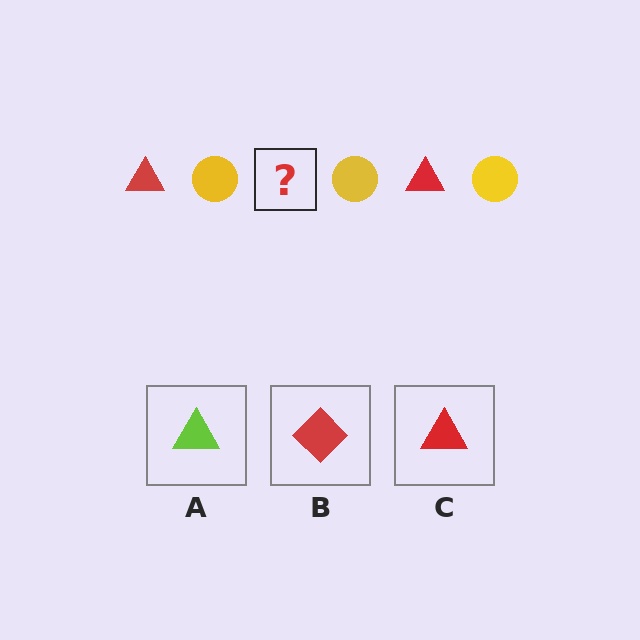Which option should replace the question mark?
Option C.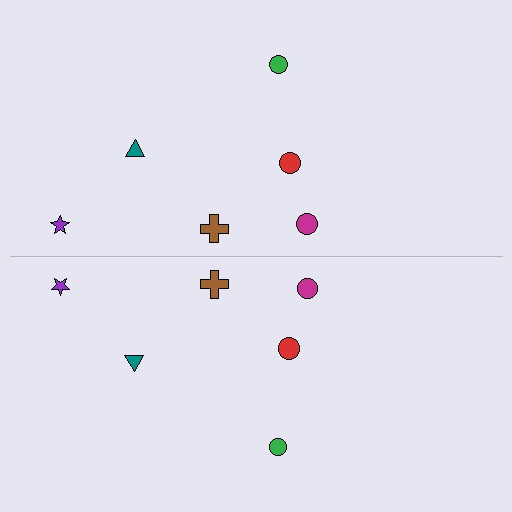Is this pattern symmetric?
Yes, this pattern has bilateral (reflection) symmetry.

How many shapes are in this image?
There are 12 shapes in this image.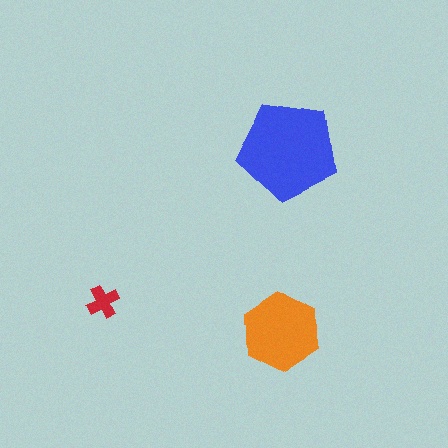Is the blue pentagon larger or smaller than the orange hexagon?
Larger.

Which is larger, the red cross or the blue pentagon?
The blue pentagon.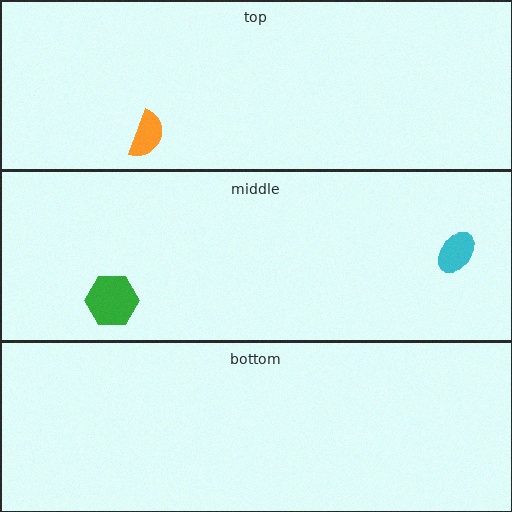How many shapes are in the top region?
1.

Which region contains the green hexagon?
The middle region.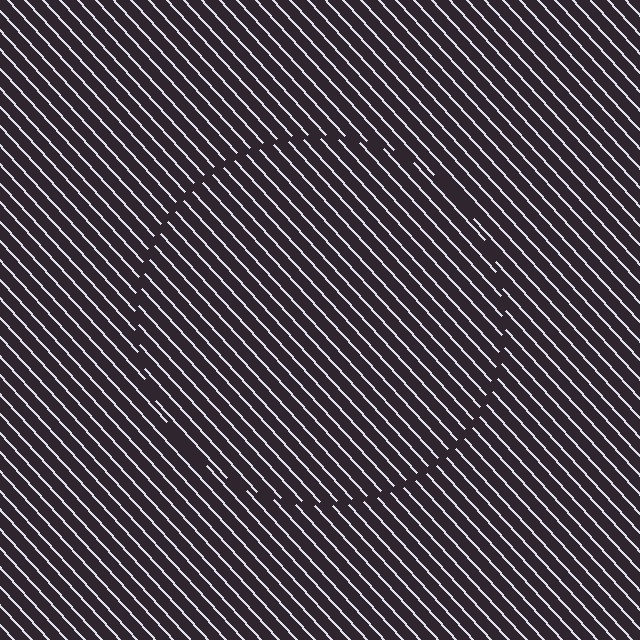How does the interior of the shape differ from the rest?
The interior of the shape contains the same grating, shifted by half a period — the contour is defined by the phase discontinuity where line-ends from the inner and outer gratings abut.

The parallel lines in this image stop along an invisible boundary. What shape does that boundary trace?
An illusory circle. The interior of the shape contains the same grating, shifted by half a period — the contour is defined by the phase discontinuity where line-ends from the inner and outer gratings abut.